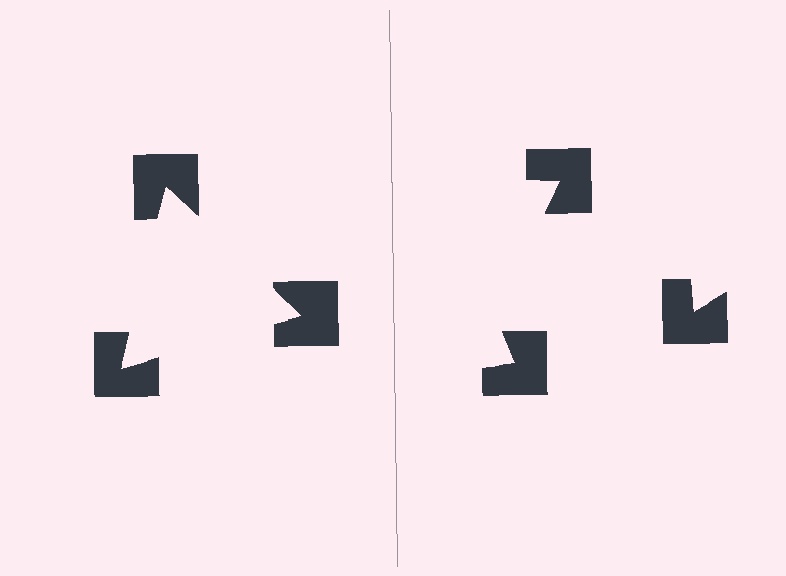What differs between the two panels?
The notched squares are positioned identically on both sides; only the wedge orientations differ. On the left they align to a triangle; on the right they are misaligned.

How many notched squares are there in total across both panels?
6 — 3 on each side.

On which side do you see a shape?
An illusory triangle appears on the left side. On the right side the wedge cuts are rotated, so no coherent shape forms.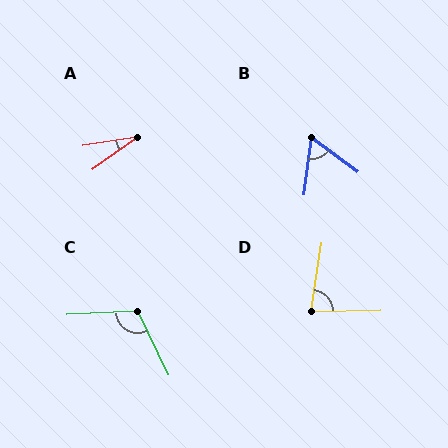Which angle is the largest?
C, at approximately 112 degrees.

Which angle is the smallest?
A, at approximately 27 degrees.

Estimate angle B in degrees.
Approximately 61 degrees.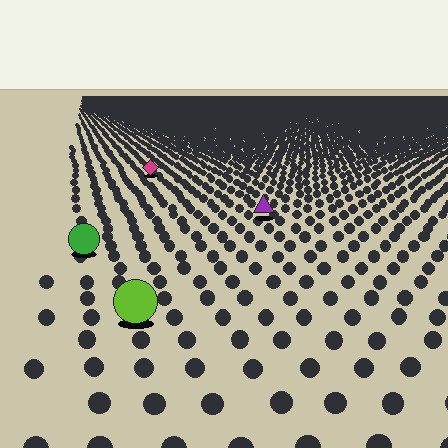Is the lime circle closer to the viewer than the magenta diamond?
Yes. The lime circle is closer — you can tell from the texture gradient: the ground texture is coarser near it.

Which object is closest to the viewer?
The lime circle is closest. The texture marks near it are larger and more spread out.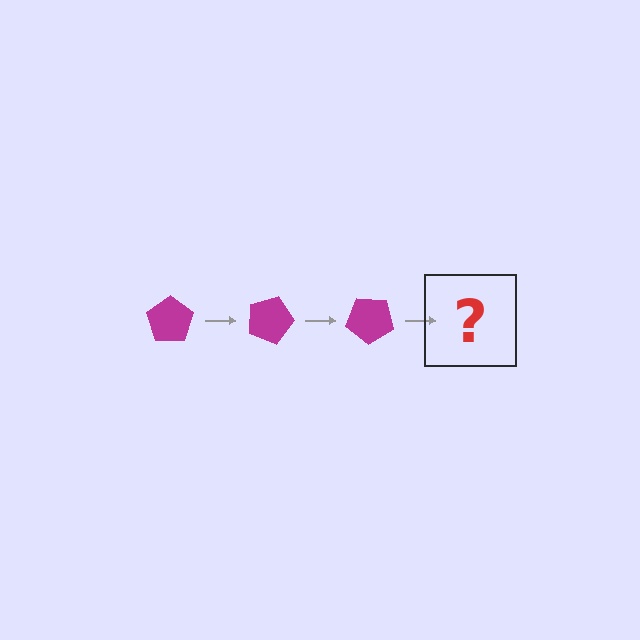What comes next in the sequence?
The next element should be a magenta pentagon rotated 60 degrees.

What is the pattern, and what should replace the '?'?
The pattern is that the pentagon rotates 20 degrees each step. The '?' should be a magenta pentagon rotated 60 degrees.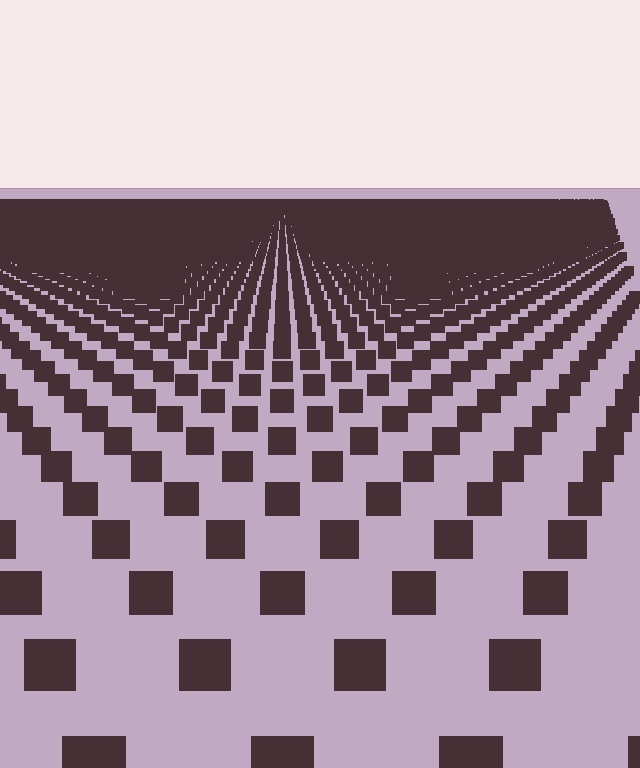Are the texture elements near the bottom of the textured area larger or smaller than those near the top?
Larger. Near the bottom, elements are closer to the viewer and appear at a bigger on-screen size.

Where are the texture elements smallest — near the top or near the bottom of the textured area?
Near the top.